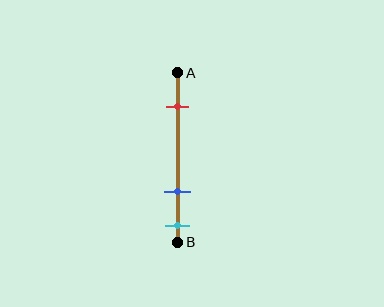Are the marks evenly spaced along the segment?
No, the marks are not evenly spaced.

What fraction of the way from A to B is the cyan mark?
The cyan mark is approximately 90% (0.9) of the way from A to B.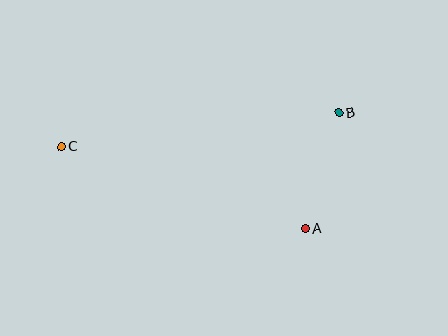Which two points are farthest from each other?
Points B and C are farthest from each other.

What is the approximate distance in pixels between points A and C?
The distance between A and C is approximately 257 pixels.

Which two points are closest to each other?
Points A and B are closest to each other.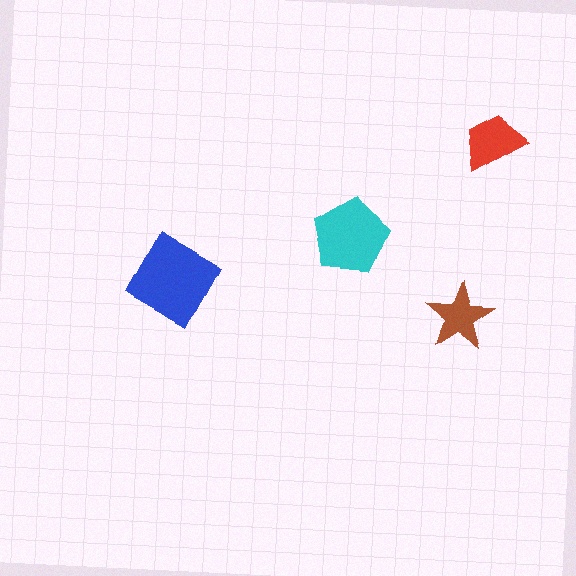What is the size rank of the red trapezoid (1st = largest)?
3rd.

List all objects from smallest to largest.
The brown star, the red trapezoid, the cyan pentagon, the blue diamond.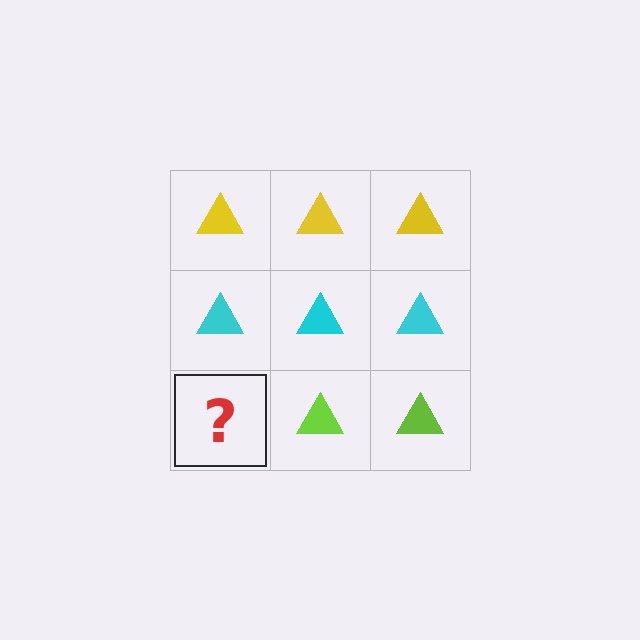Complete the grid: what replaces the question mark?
The question mark should be replaced with a lime triangle.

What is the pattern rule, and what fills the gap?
The rule is that each row has a consistent color. The gap should be filled with a lime triangle.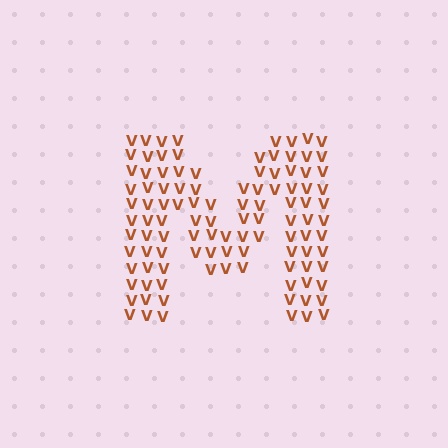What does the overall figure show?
The overall figure shows the letter M.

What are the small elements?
The small elements are letter V's.